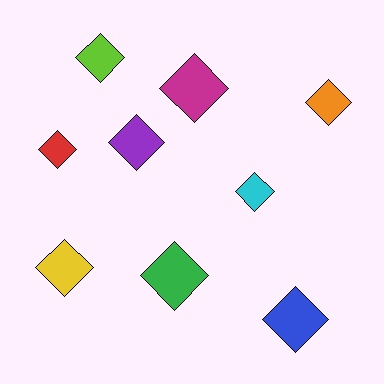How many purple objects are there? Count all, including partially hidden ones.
There is 1 purple object.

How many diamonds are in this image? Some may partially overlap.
There are 9 diamonds.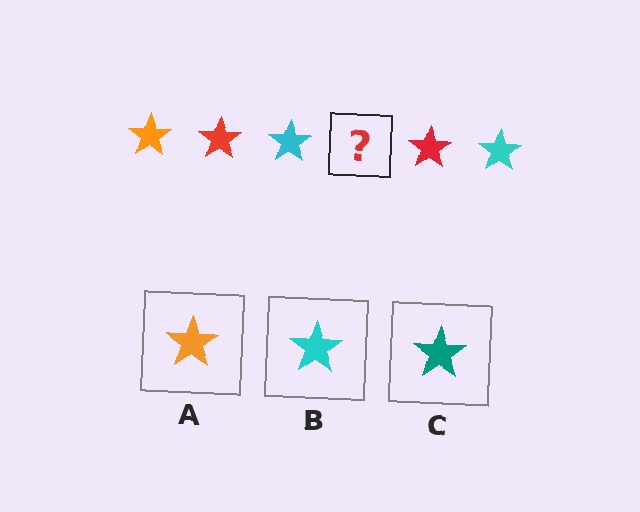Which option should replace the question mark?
Option A.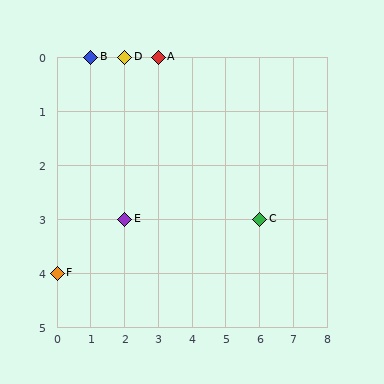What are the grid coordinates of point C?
Point C is at grid coordinates (6, 3).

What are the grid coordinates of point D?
Point D is at grid coordinates (2, 0).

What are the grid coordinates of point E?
Point E is at grid coordinates (2, 3).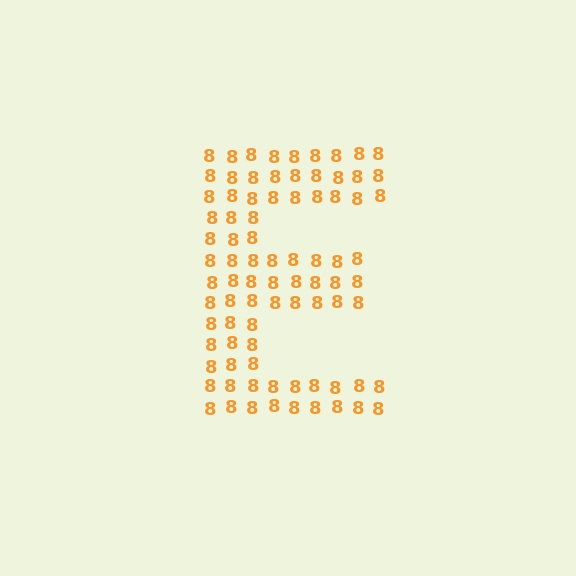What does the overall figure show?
The overall figure shows the letter E.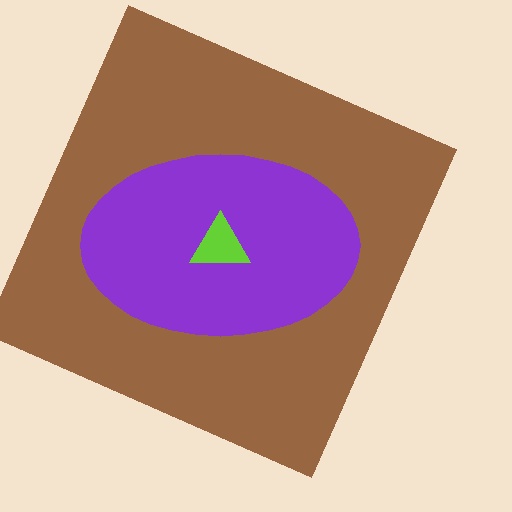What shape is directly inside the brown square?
The purple ellipse.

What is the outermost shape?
The brown square.